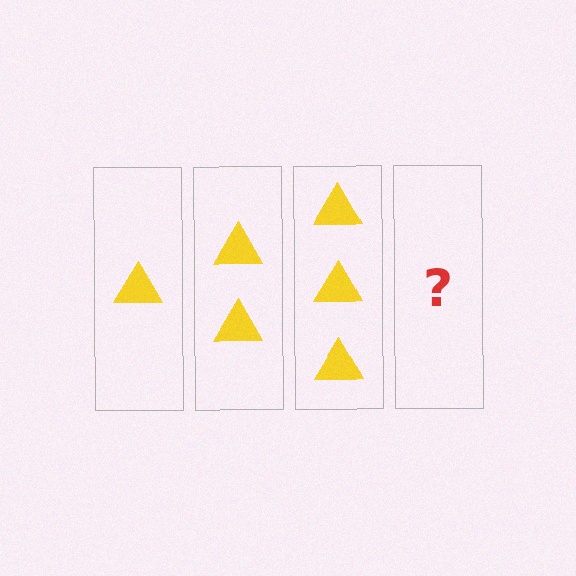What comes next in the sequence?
The next element should be 4 triangles.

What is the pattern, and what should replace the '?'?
The pattern is that each step adds one more triangle. The '?' should be 4 triangles.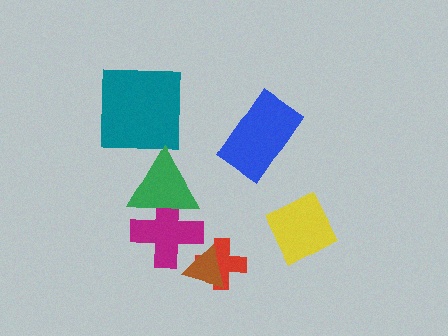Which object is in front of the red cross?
The brown triangle is in front of the red cross.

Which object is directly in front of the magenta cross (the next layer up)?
The brown triangle is directly in front of the magenta cross.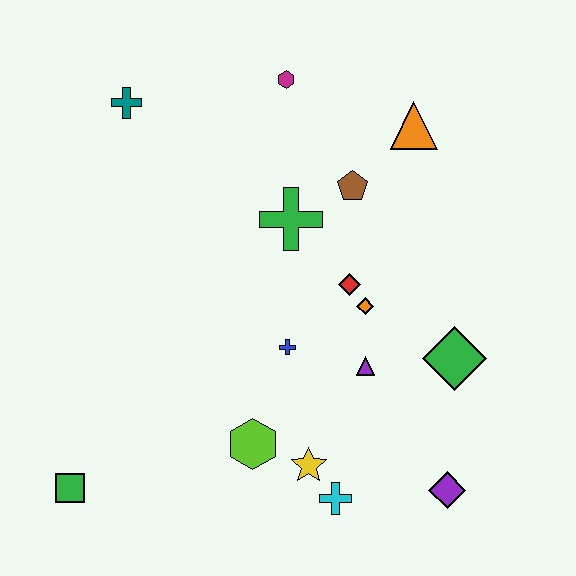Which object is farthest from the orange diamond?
The green square is farthest from the orange diamond.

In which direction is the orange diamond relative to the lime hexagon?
The orange diamond is above the lime hexagon.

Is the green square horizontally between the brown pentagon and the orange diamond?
No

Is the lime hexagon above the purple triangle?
No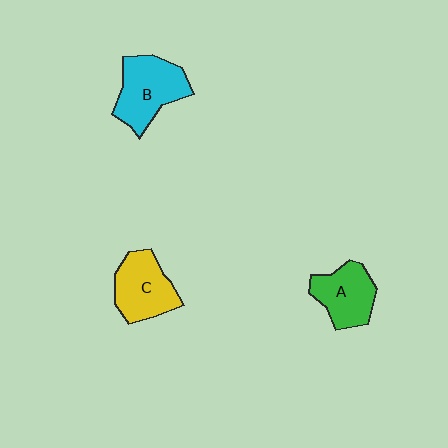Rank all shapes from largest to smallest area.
From largest to smallest: B (cyan), C (yellow), A (green).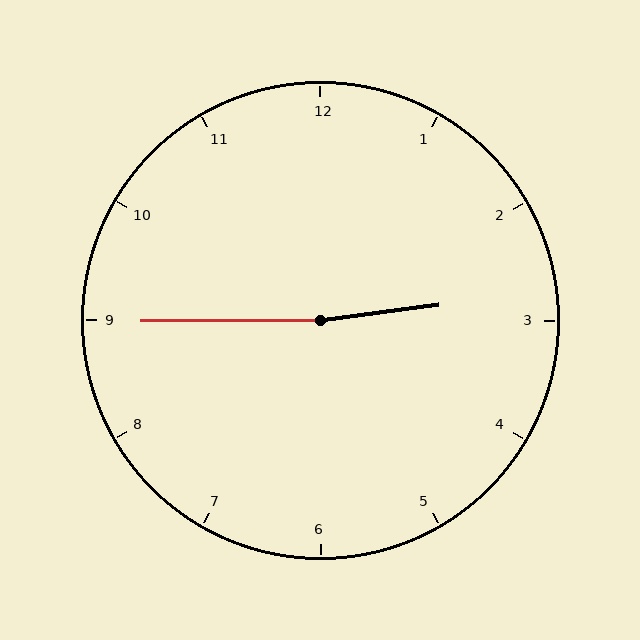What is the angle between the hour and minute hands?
Approximately 172 degrees.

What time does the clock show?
2:45.